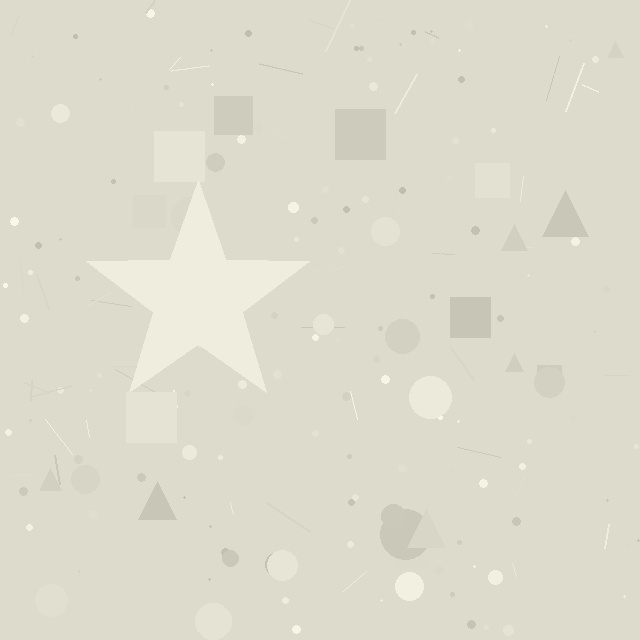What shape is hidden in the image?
A star is hidden in the image.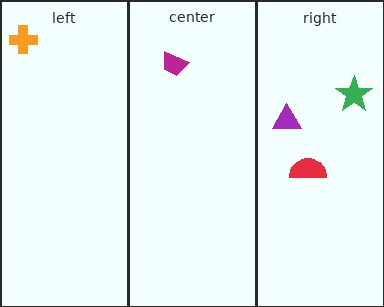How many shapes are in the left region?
1.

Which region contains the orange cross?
The left region.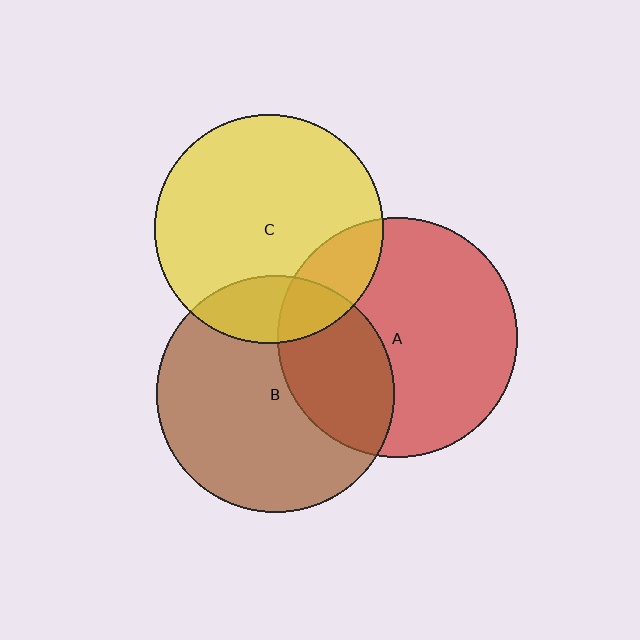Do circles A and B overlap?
Yes.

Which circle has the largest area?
Circle A (red).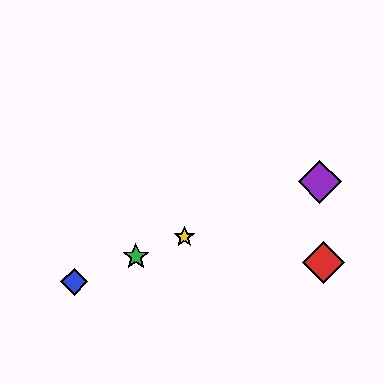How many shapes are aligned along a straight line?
4 shapes (the blue diamond, the green star, the yellow star, the purple diamond) are aligned along a straight line.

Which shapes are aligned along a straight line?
The blue diamond, the green star, the yellow star, the purple diamond are aligned along a straight line.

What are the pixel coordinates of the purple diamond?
The purple diamond is at (320, 182).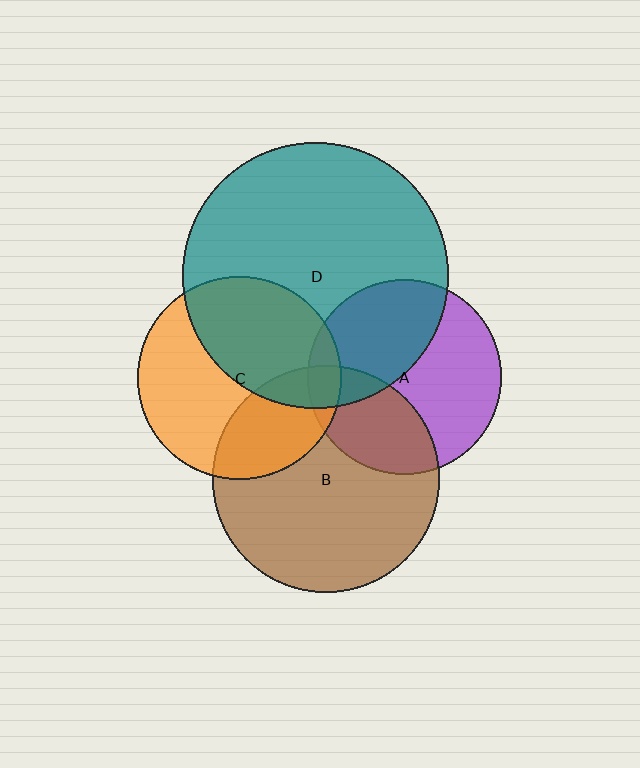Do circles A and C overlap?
Yes.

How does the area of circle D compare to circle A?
Approximately 1.9 times.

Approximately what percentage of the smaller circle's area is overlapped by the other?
Approximately 10%.